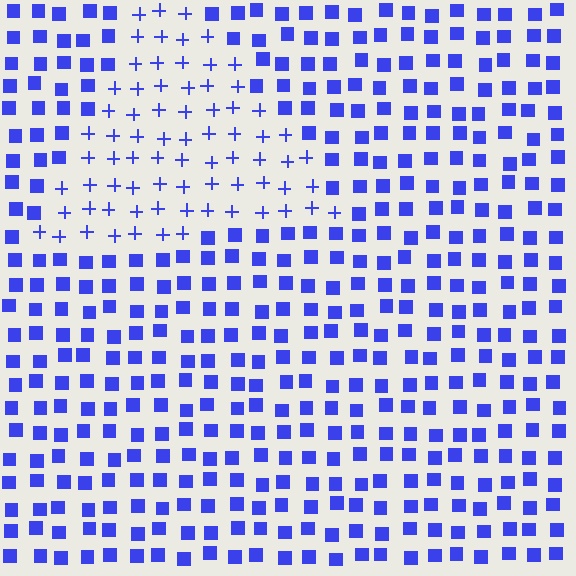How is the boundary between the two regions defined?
The boundary is defined by a change in element shape: plus signs inside vs. squares outside. All elements share the same color and spacing.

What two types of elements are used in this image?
The image uses plus signs inside the triangle region and squares outside it.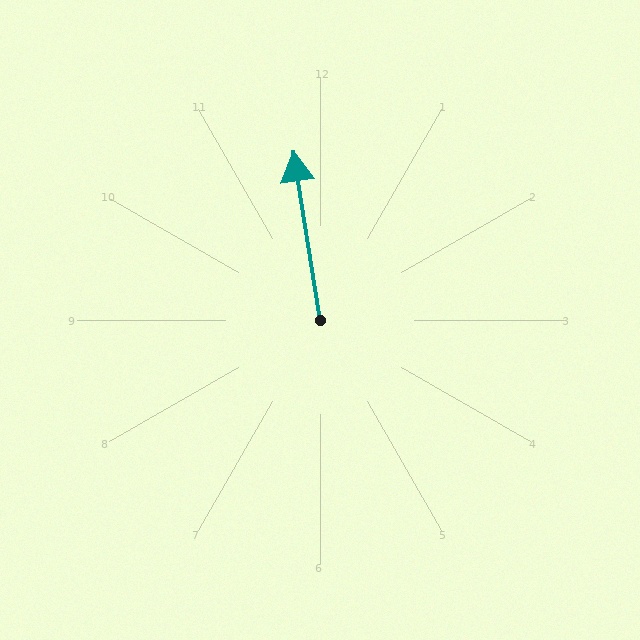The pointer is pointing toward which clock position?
Roughly 12 o'clock.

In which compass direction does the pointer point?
North.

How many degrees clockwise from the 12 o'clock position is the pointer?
Approximately 351 degrees.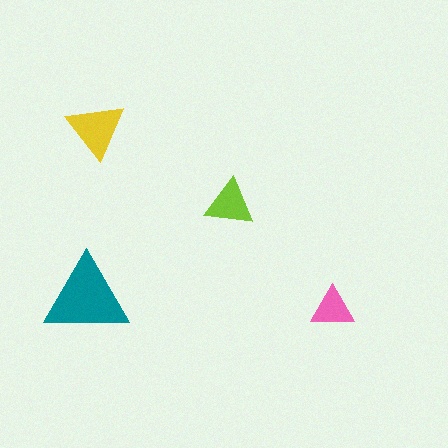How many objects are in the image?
There are 4 objects in the image.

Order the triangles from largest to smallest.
the teal one, the yellow one, the lime one, the pink one.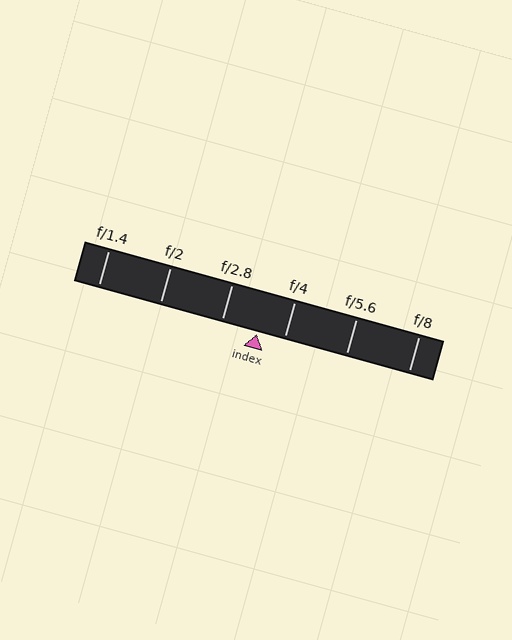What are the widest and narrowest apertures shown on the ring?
The widest aperture shown is f/1.4 and the narrowest is f/8.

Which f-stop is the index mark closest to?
The index mark is closest to f/4.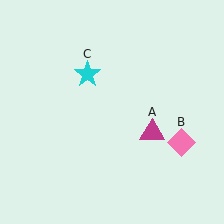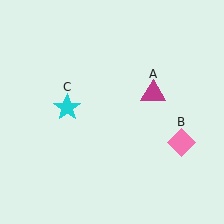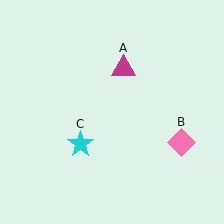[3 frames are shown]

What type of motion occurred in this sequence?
The magenta triangle (object A), cyan star (object C) rotated counterclockwise around the center of the scene.